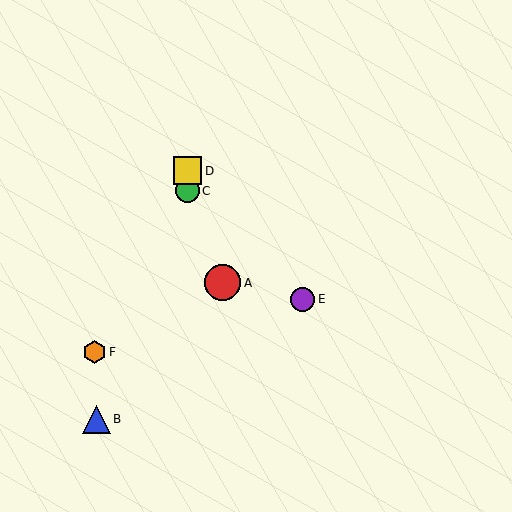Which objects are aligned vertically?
Objects C, D are aligned vertically.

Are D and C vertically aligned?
Yes, both are at x≈187.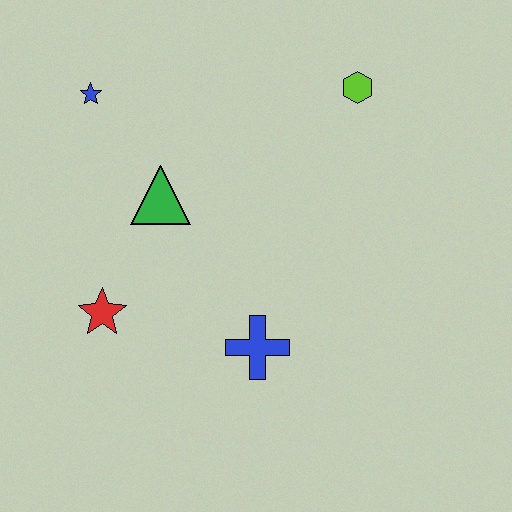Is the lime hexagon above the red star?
Yes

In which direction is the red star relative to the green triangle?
The red star is below the green triangle.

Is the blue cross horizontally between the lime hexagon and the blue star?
Yes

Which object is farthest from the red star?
The lime hexagon is farthest from the red star.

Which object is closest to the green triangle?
The blue star is closest to the green triangle.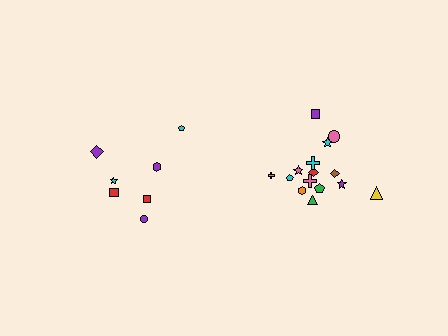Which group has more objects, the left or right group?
The right group.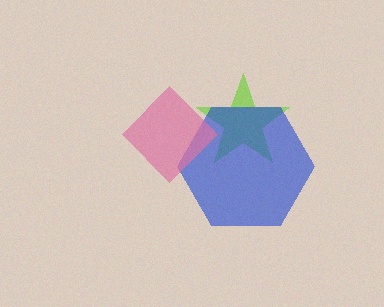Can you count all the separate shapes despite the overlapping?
Yes, there are 3 separate shapes.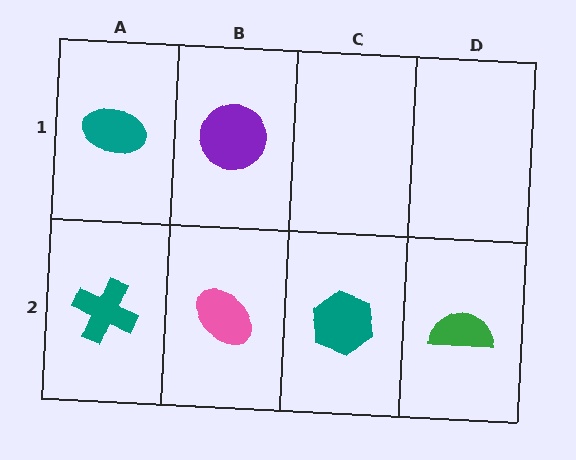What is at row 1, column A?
A teal ellipse.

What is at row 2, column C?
A teal hexagon.